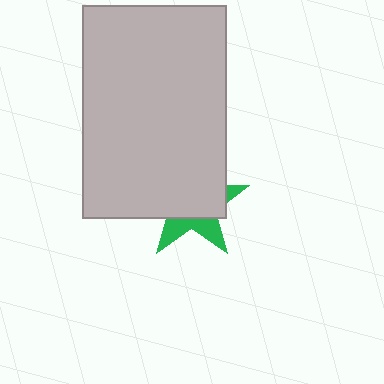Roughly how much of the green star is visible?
A small part of it is visible (roughly 32%).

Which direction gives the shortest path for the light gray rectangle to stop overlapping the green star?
Moving up gives the shortest separation.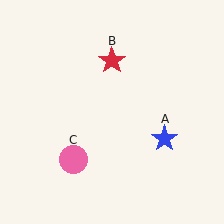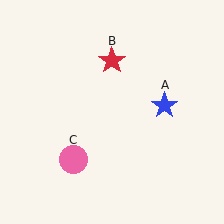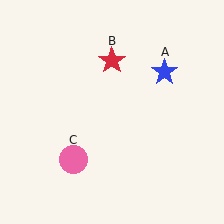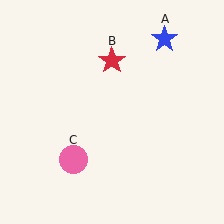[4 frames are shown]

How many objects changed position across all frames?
1 object changed position: blue star (object A).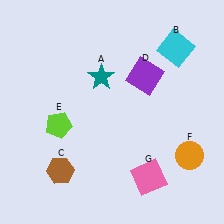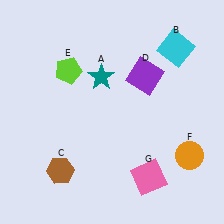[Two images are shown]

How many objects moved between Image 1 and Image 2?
1 object moved between the two images.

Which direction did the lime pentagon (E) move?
The lime pentagon (E) moved up.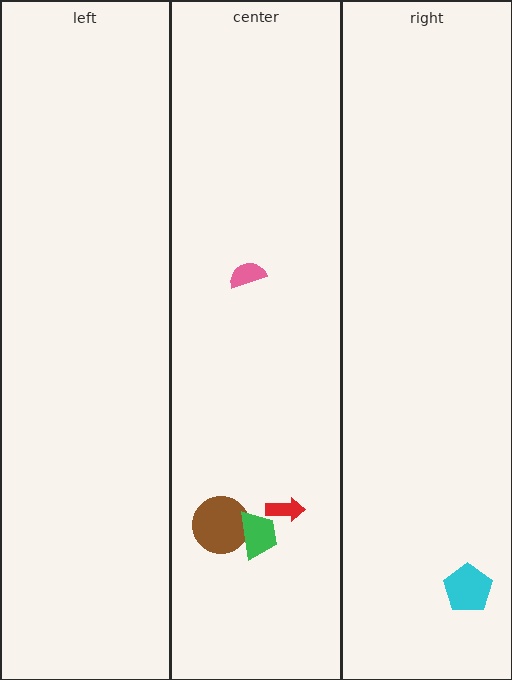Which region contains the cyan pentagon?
The right region.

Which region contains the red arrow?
The center region.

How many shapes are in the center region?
4.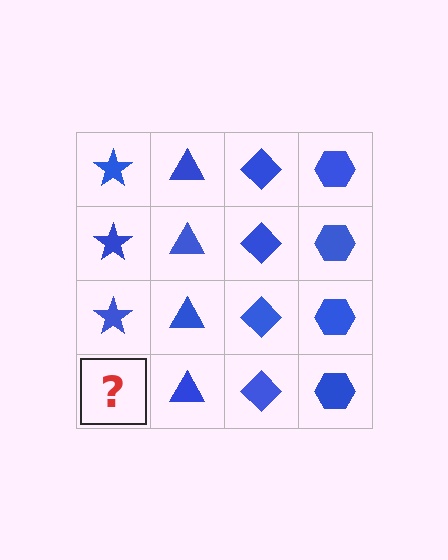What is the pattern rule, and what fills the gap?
The rule is that each column has a consistent shape. The gap should be filled with a blue star.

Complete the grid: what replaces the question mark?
The question mark should be replaced with a blue star.